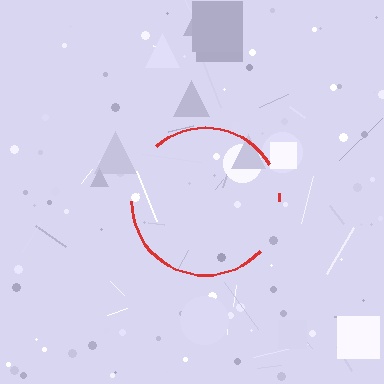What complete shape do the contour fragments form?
The contour fragments form a circle.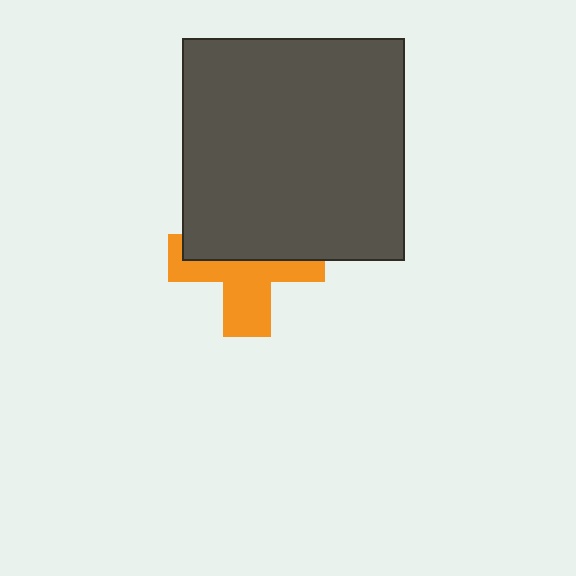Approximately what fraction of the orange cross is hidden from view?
Roughly 51% of the orange cross is hidden behind the dark gray square.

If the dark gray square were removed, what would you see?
You would see the complete orange cross.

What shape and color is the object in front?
The object in front is a dark gray square.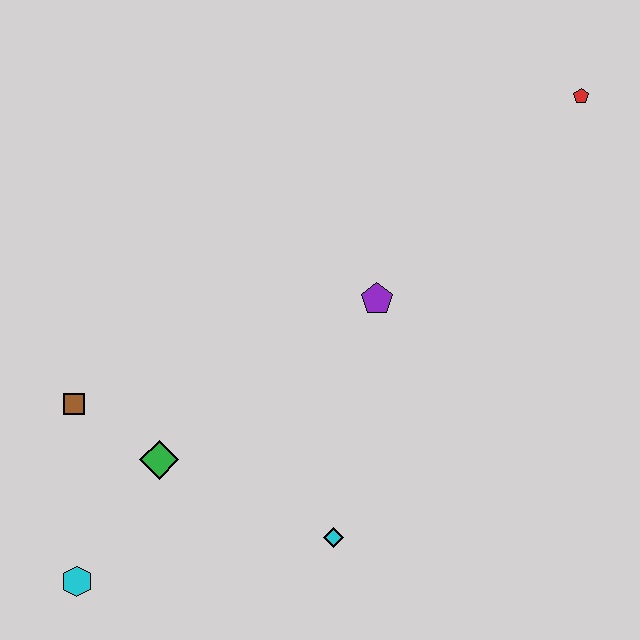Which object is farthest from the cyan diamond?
The red pentagon is farthest from the cyan diamond.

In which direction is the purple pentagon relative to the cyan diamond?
The purple pentagon is above the cyan diamond.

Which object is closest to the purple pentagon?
The cyan diamond is closest to the purple pentagon.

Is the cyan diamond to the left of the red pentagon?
Yes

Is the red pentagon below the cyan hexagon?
No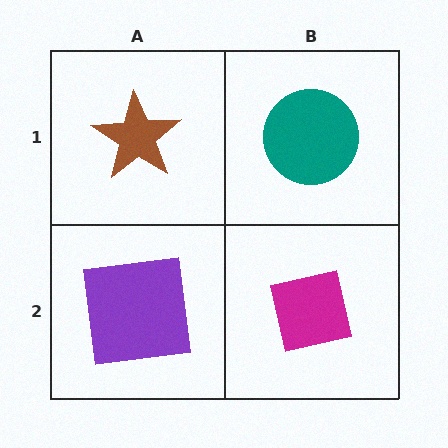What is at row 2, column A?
A purple square.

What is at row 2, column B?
A magenta square.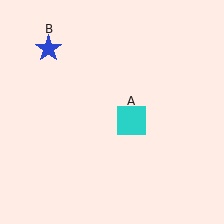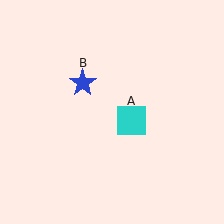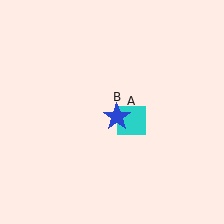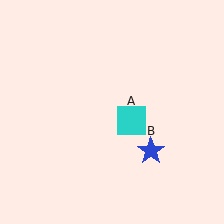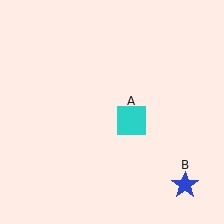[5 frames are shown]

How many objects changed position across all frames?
1 object changed position: blue star (object B).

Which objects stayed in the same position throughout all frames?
Cyan square (object A) remained stationary.